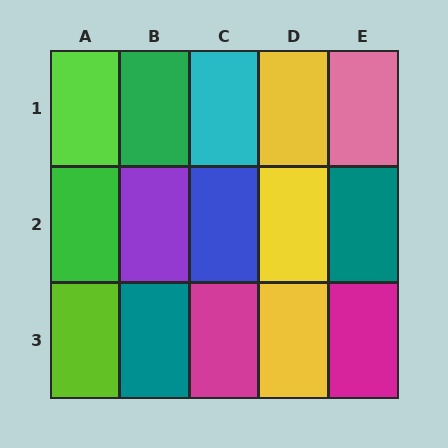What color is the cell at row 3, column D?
Yellow.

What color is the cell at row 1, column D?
Yellow.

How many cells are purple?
1 cell is purple.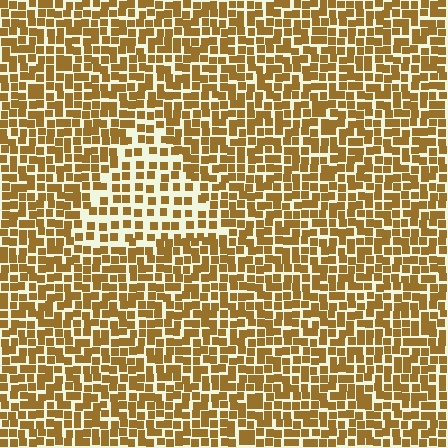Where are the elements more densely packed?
The elements are more densely packed outside the triangle boundary.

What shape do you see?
I see a triangle.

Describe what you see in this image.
The image contains small brown elements arranged at two different densities. A triangle-shaped region is visible where the elements are less densely packed than the surrounding area.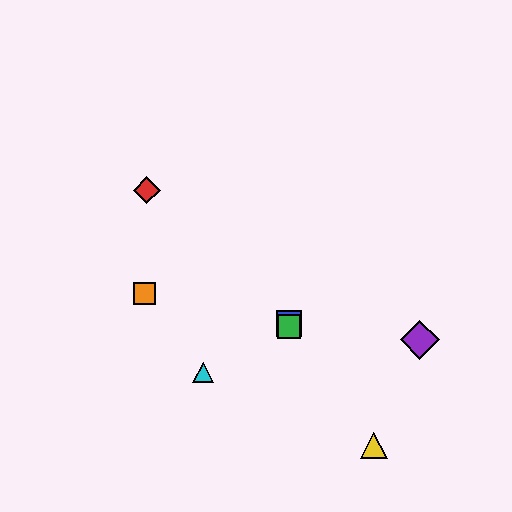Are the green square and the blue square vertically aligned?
Yes, both are at x≈289.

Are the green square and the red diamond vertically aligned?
No, the green square is at x≈289 and the red diamond is at x≈147.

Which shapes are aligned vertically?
The blue square, the green square are aligned vertically.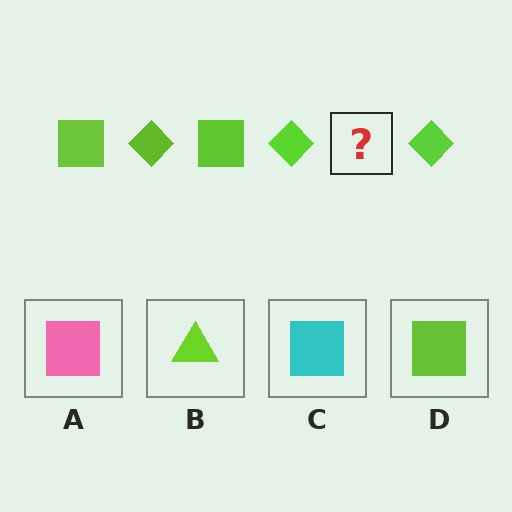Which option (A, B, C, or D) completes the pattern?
D.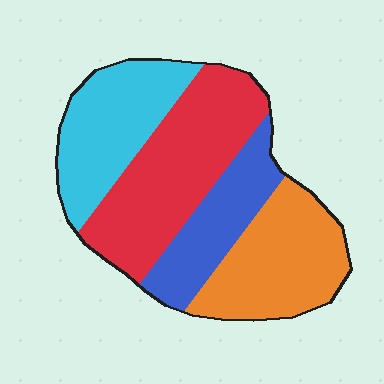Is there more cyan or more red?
Red.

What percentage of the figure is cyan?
Cyan takes up about one quarter (1/4) of the figure.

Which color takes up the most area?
Red, at roughly 35%.